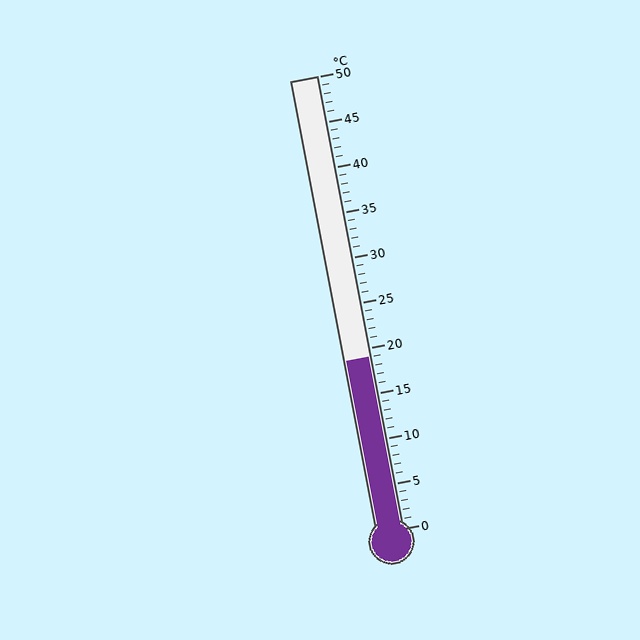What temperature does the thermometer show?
The thermometer shows approximately 19°C.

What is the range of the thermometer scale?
The thermometer scale ranges from 0°C to 50°C.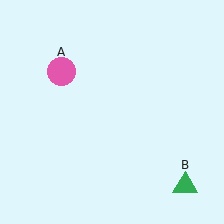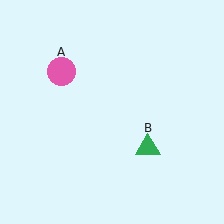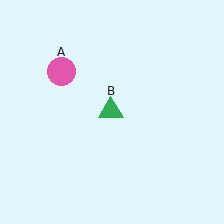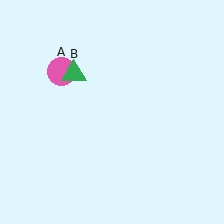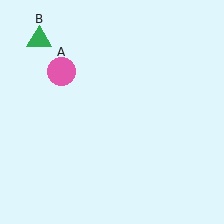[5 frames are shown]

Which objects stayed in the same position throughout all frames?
Pink circle (object A) remained stationary.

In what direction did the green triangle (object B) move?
The green triangle (object B) moved up and to the left.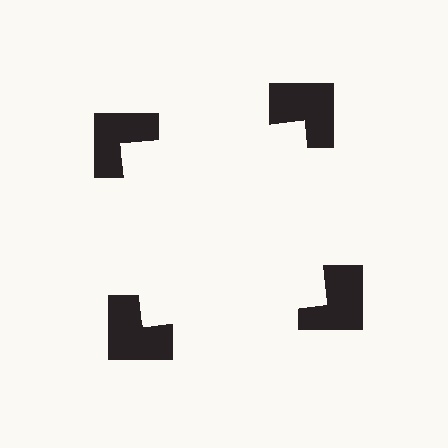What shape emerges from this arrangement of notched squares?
An illusory square — its edges are inferred from the aligned wedge cuts in the notched squares, not physically drawn.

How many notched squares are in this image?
There are 4 — one at each vertex of the illusory square.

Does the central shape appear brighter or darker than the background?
It typically appears slightly brighter than the background, even though no actual brightness change is drawn.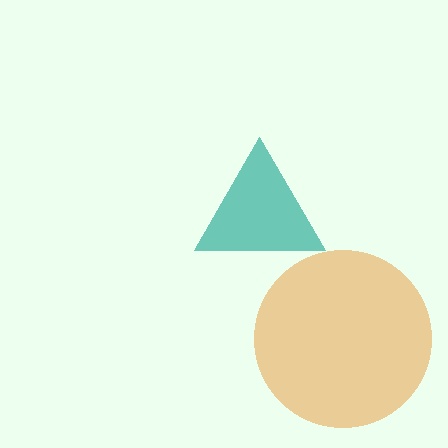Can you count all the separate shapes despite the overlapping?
Yes, there are 2 separate shapes.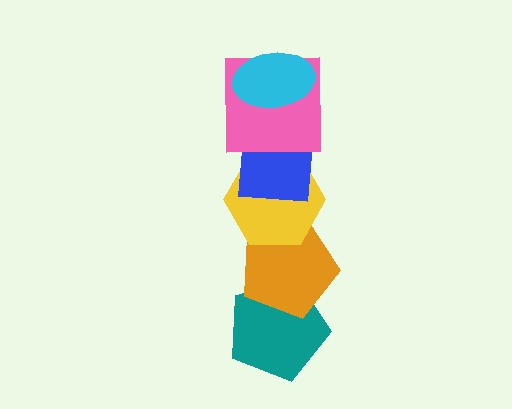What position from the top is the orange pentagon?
The orange pentagon is 5th from the top.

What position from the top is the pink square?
The pink square is 2nd from the top.